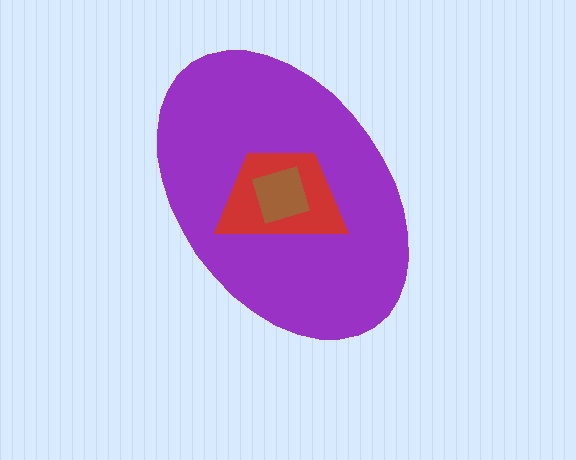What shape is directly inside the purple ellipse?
The red trapezoid.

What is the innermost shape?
The brown square.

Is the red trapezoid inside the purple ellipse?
Yes.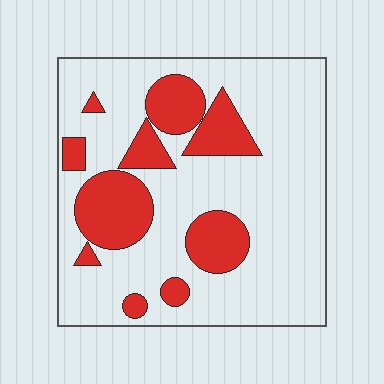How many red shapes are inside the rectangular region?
10.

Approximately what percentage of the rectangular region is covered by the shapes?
Approximately 25%.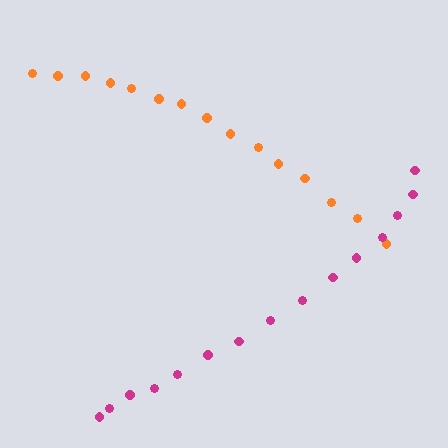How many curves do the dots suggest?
There are 2 distinct paths.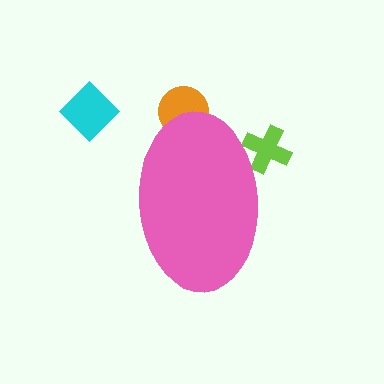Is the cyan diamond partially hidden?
No, the cyan diamond is fully visible.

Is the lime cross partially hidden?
Yes, the lime cross is partially hidden behind the pink ellipse.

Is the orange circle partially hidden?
Yes, the orange circle is partially hidden behind the pink ellipse.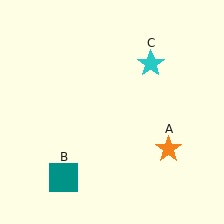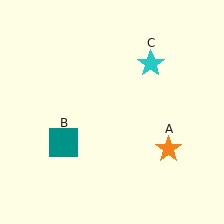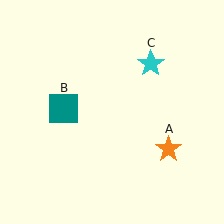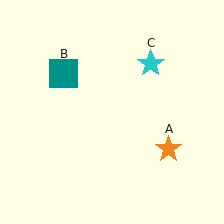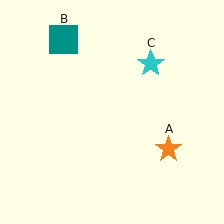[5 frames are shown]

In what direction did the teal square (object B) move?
The teal square (object B) moved up.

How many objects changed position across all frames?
1 object changed position: teal square (object B).